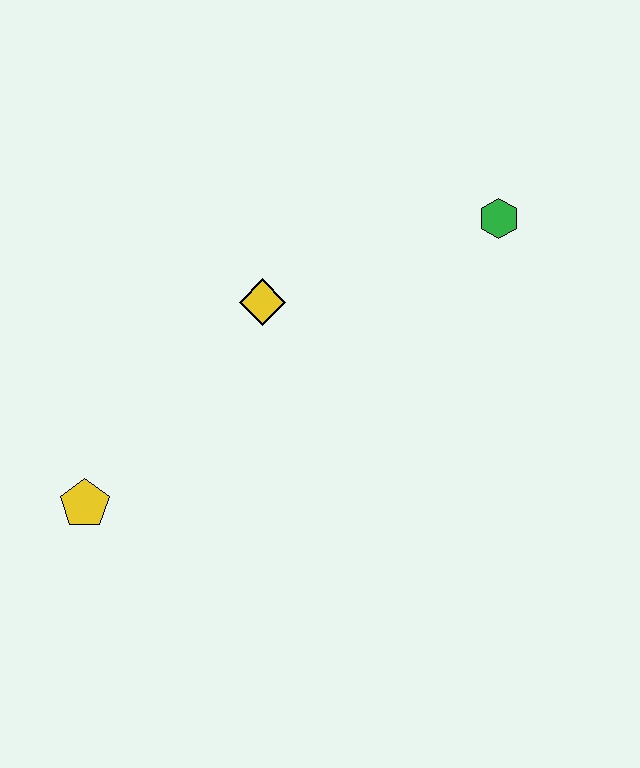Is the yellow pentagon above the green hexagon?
No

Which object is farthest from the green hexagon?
The yellow pentagon is farthest from the green hexagon.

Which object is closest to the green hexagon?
The yellow diamond is closest to the green hexagon.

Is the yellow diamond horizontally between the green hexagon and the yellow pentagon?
Yes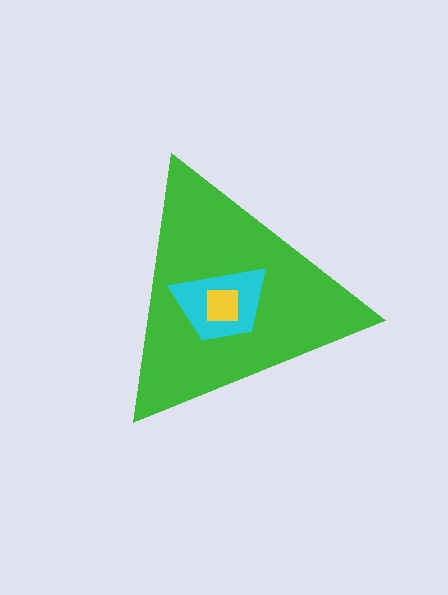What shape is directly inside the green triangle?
The cyan trapezoid.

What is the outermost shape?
The green triangle.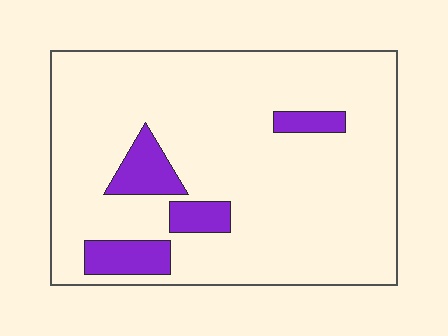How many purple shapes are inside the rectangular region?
4.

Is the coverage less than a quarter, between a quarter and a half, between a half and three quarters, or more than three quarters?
Less than a quarter.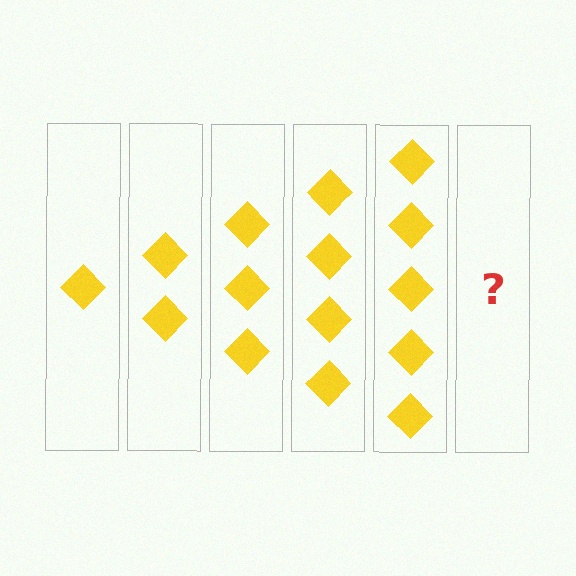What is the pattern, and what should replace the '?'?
The pattern is that each step adds one more diamond. The '?' should be 6 diamonds.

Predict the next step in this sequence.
The next step is 6 diamonds.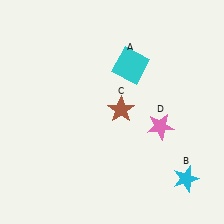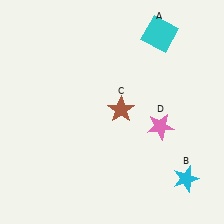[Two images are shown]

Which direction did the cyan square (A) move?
The cyan square (A) moved up.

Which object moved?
The cyan square (A) moved up.